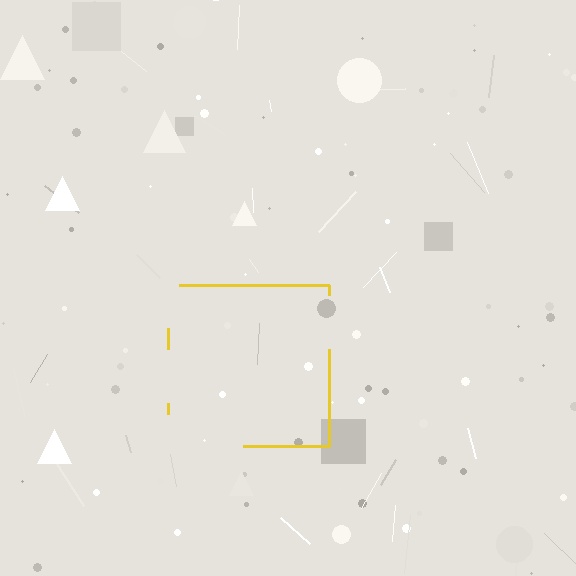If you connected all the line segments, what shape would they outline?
They would outline a square.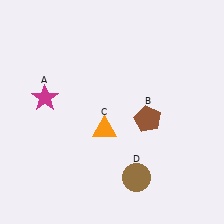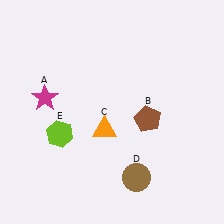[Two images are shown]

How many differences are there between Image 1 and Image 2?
There is 1 difference between the two images.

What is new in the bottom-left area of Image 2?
A lime hexagon (E) was added in the bottom-left area of Image 2.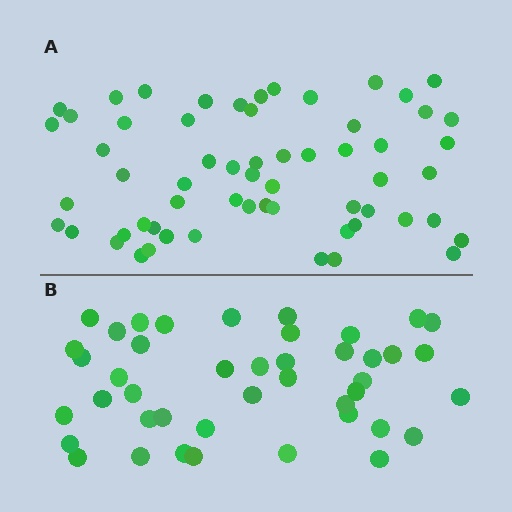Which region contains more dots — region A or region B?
Region A (the top region) has more dots.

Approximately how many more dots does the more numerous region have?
Region A has approximately 15 more dots than region B.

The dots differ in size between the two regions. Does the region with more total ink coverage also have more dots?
No. Region B has more total ink coverage because its dots are larger, but region A actually contains more individual dots. Total area can be misleading — the number of items is what matters here.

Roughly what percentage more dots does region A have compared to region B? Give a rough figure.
About 40% more.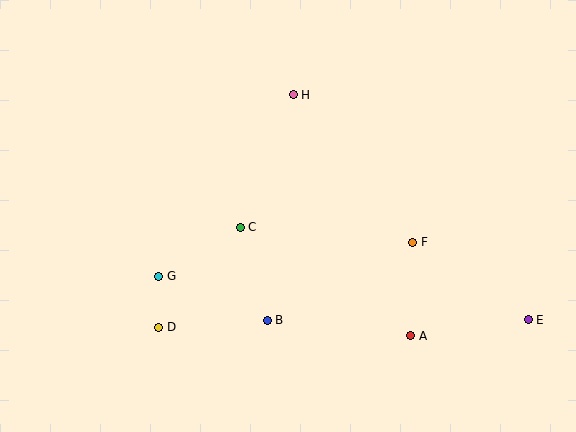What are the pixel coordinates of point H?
Point H is at (293, 95).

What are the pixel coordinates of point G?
Point G is at (159, 277).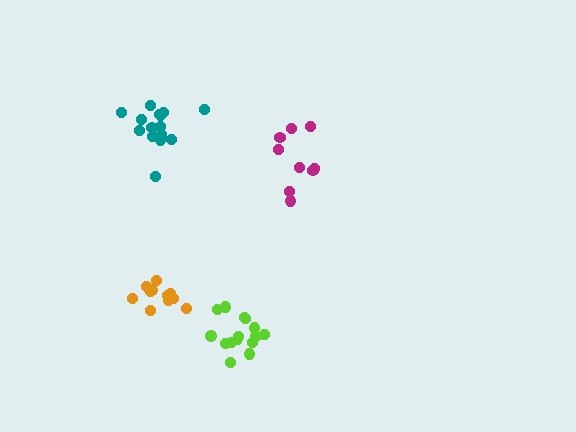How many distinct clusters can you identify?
There are 4 distinct clusters.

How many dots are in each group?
Group 1: 15 dots, Group 2: 15 dots, Group 3: 9 dots, Group 4: 12 dots (51 total).